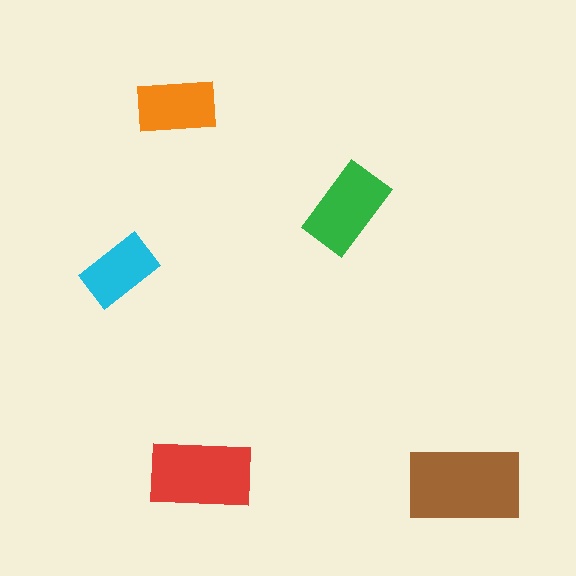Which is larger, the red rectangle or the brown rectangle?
The brown one.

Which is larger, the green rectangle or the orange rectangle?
The green one.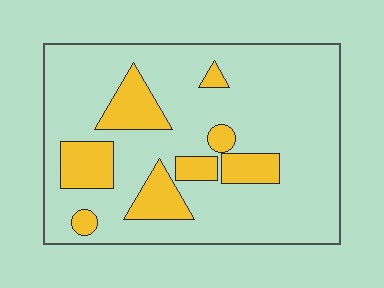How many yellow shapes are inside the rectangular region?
8.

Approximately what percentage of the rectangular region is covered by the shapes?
Approximately 20%.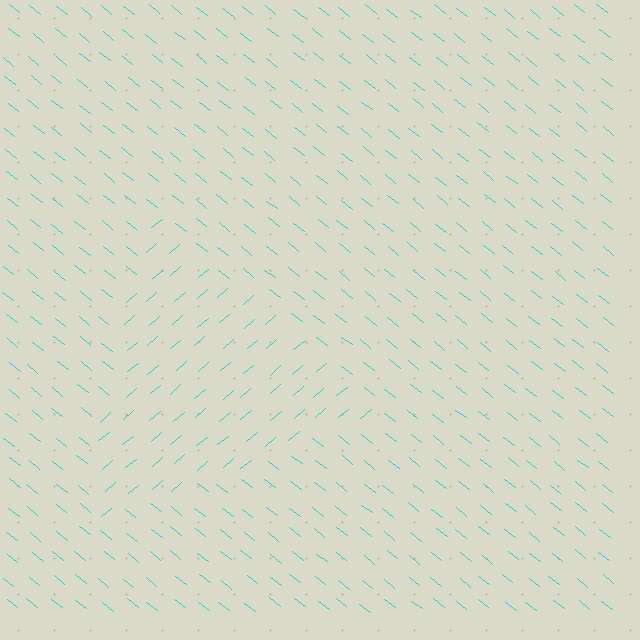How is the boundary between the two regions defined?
The boundary is defined purely by a change in line orientation (approximately 78 degrees difference). All lines are the same color and thickness.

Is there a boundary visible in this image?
Yes, there is a texture boundary formed by a change in line orientation.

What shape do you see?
I see a triangle.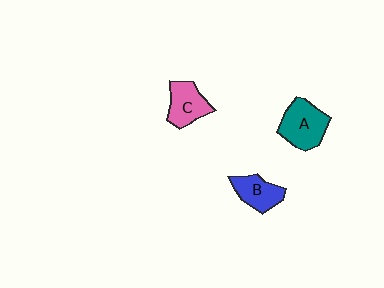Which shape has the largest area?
Shape A (teal).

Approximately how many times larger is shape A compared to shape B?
Approximately 1.4 times.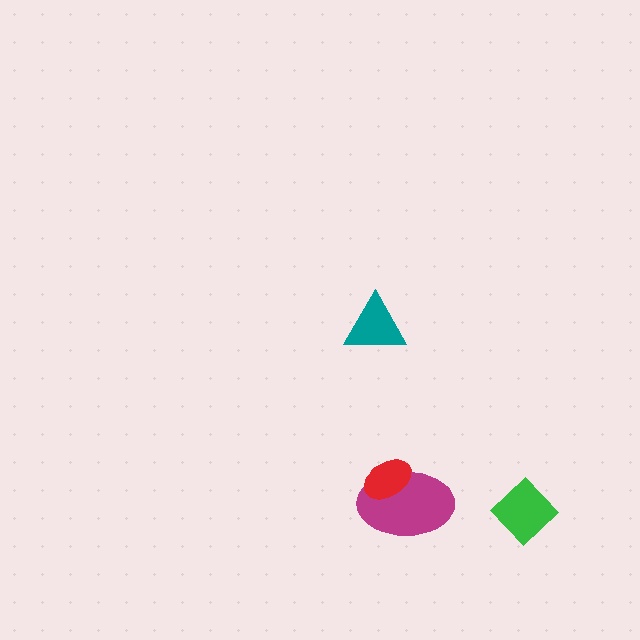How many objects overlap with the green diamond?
0 objects overlap with the green diamond.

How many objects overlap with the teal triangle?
0 objects overlap with the teal triangle.